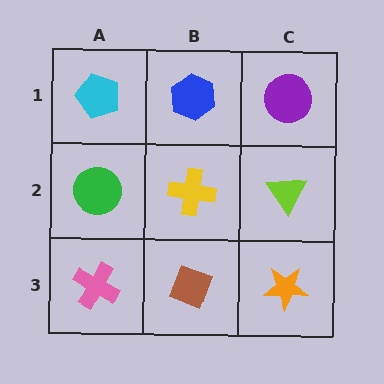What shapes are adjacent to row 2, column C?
A purple circle (row 1, column C), an orange star (row 3, column C), a yellow cross (row 2, column B).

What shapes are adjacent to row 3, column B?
A yellow cross (row 2, column B), a pink cross (row 3, column A), an orange star (row 3, column C).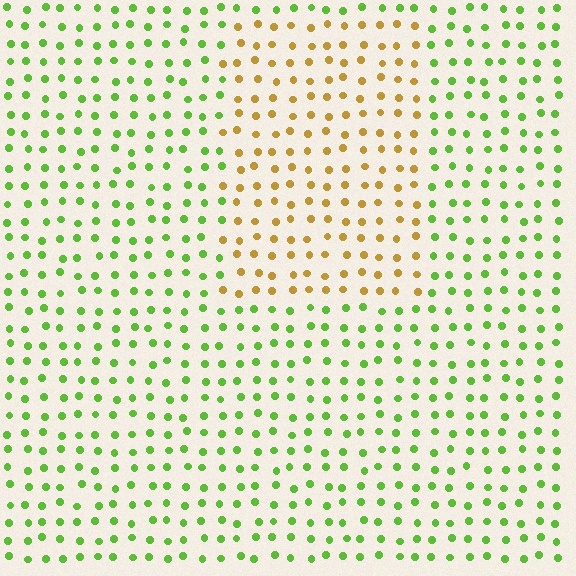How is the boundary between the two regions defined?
The boundary is defined purely by a slight shift in hue (about 60 degrees). Spacing, size, and orientation are identical on both sides.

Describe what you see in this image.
The image is filled with small lime elements in a uniform arrangement. A rectangle-shaped region is visible where the elements are tinted to a slightly different hue, forming a subtle color boundary.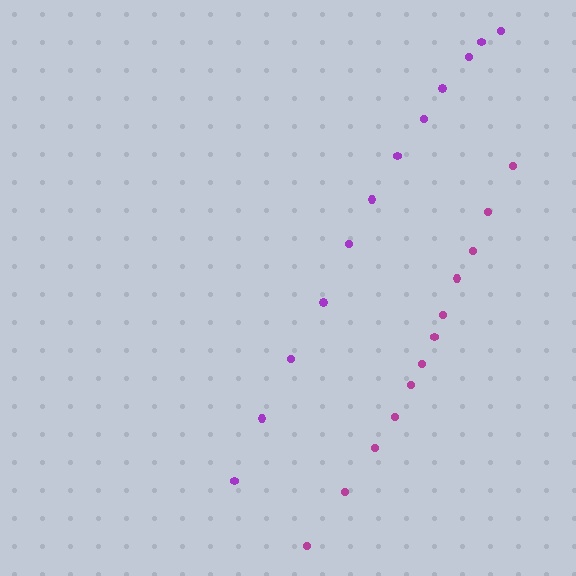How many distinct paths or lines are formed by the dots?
There are 2 distinct paths.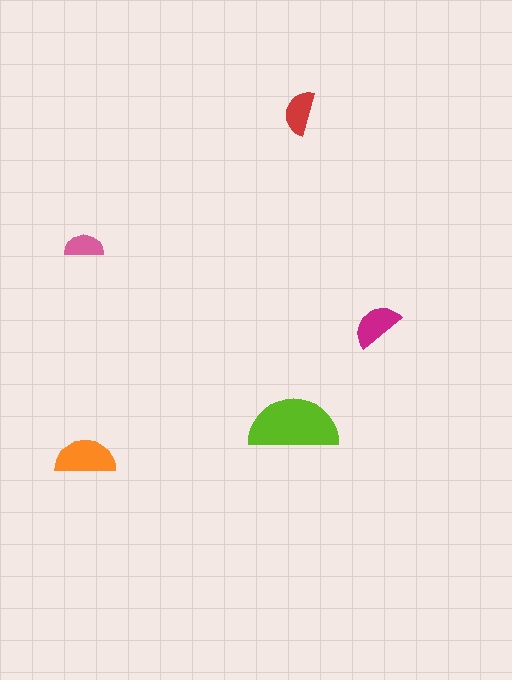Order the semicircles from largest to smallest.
the lime one, the orange one, the magenta one, the red one, the pink one.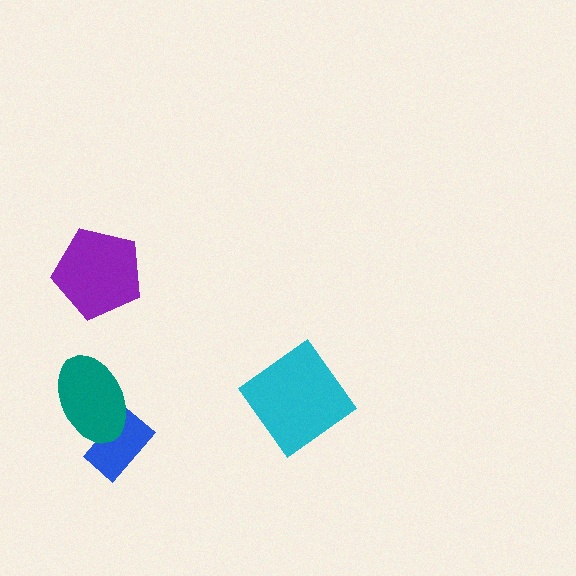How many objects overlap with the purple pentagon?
0 objects overlap with the purple pentagon.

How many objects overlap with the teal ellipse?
1 object overlaps with the teal ellipse.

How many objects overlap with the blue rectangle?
1 object overlaps with the blue rectangle.